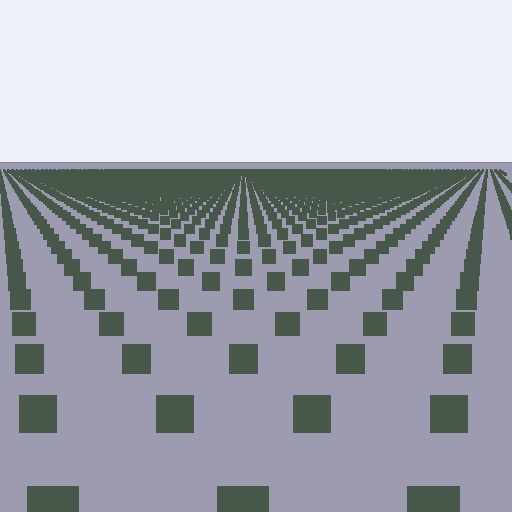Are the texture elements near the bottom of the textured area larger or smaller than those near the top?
Larger. Near the bottom, elements are closer to the viewer and appear at a bigger on-screen size.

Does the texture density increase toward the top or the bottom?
Density increases toward the top.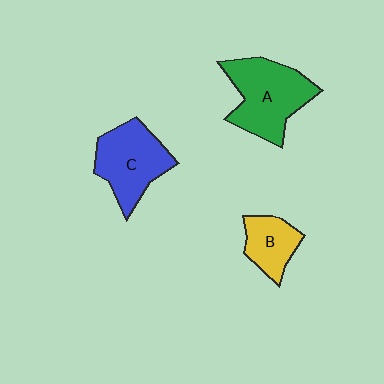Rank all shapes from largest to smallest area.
From largest to smallest: A (green), C (blue), B (yellow).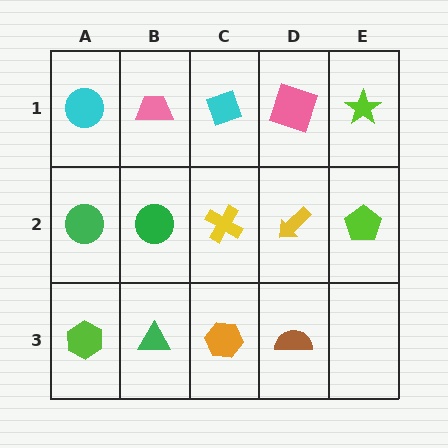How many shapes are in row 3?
4 shapes.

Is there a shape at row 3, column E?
No, that cell is empty.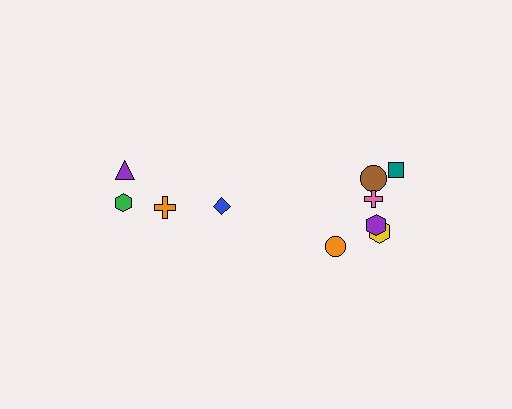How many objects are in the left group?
There are 4 objects.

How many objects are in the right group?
There are 6 objects.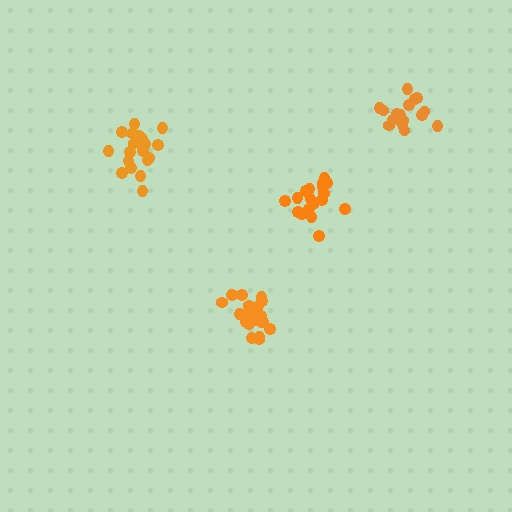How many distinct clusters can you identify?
There are 4 distinct clusters.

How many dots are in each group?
Group 1: 18 dots, Group 2: 20 dots, Group 3: 17 dots, Group 4: 21 dots (76 total).